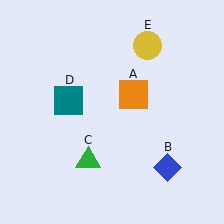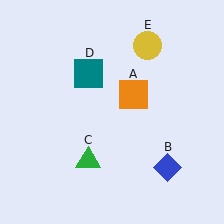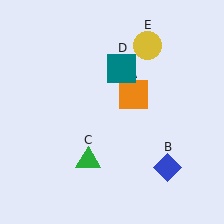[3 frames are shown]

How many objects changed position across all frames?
1 object changed position: teal square (object D).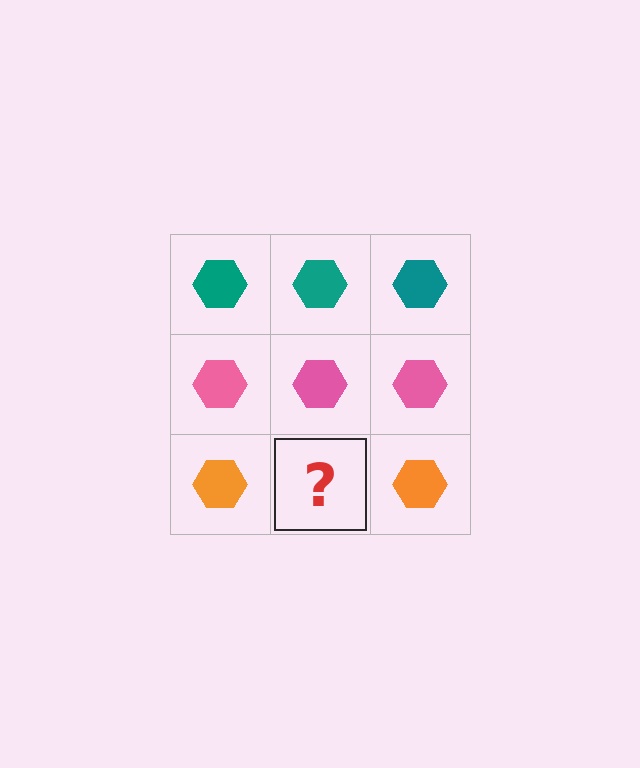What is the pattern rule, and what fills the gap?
The rule is that each row has a consistent color. The gap should be filled with an orange hexagon.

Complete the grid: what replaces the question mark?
The question mark should be replaced with an orange hexagon.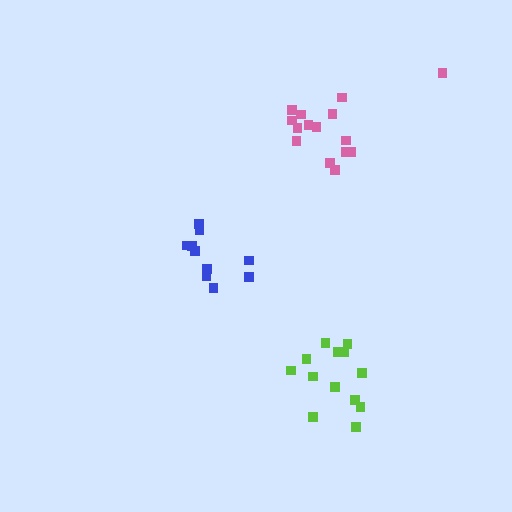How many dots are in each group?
Group 1: 15 dots, Group 2: 13 dots, Group 3: 10 dots (38 total).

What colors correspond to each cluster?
The clusters are colored: pink, lime, blue.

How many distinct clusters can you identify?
There are 3 distinct clusters.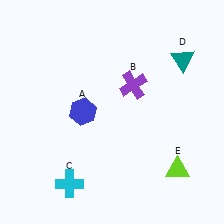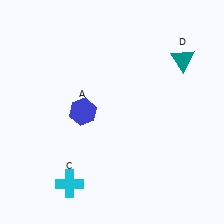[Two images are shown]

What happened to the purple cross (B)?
The purple cross (B) was removed in Image 2. It was in the top-right area of Image 1.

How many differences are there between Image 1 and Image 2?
There are 2 differences between the two images.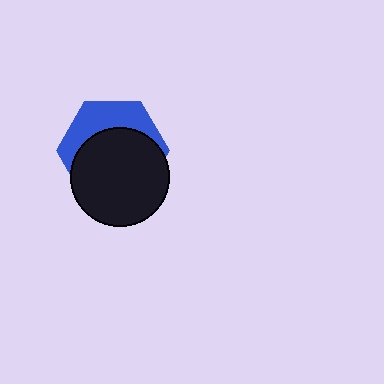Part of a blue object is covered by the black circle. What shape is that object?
It is a hexagon.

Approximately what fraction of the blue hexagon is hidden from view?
Roughly 64% of the blue hexagon is hidden behind the black circle.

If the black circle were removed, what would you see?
You would see the complete blue hexagon.